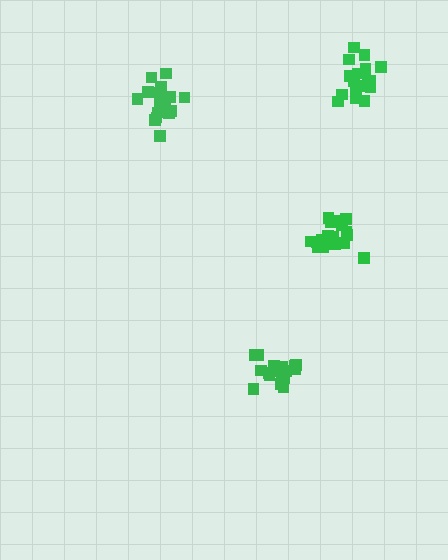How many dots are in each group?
Group 1: 19 dots, Group 2: 17 dots, Group 3: 17 dots, Group 4: 18 dots (71 total).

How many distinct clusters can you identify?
There are 4 distinct clusters.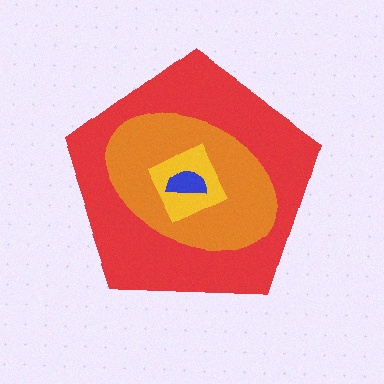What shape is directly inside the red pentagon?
The orange ellipse.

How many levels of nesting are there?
4.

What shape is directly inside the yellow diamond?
The blue semicircle.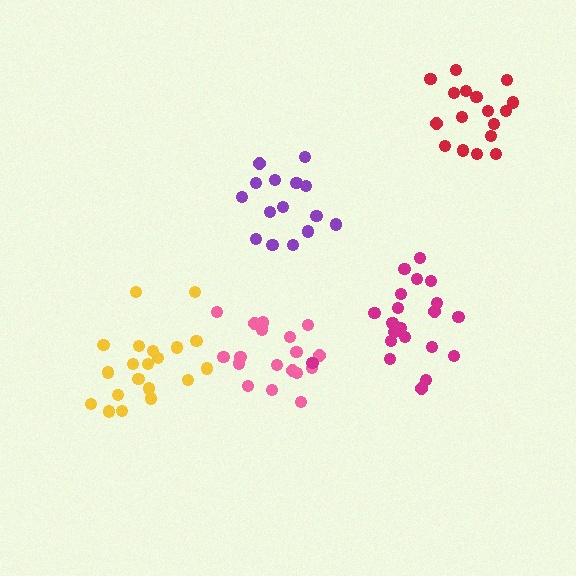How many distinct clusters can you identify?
There are 5 distinct clusters.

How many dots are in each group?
Group 1: 20 dots, Group 2: 18 dots, Group 3: 15 dots, Group 4: 17 dots, Group 5: 21 dots (91 total).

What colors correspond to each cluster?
The clusters are colored: yellow, pink, purple, red, magenta.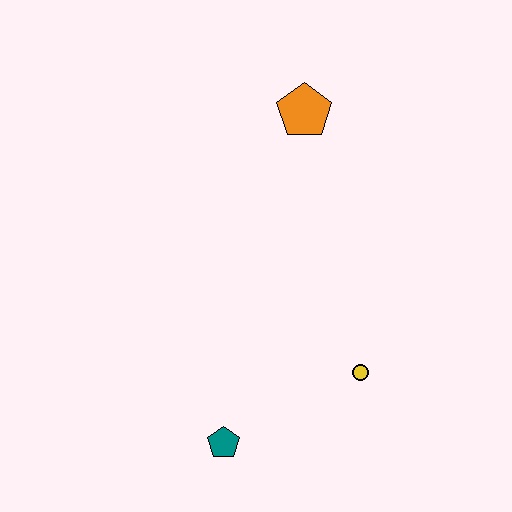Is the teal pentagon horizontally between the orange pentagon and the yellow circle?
No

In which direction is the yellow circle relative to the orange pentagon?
The yellow circle is below the orange pentagon.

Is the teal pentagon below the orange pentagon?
Yes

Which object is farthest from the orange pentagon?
The teal pentagon is farthest from the orange pentagon.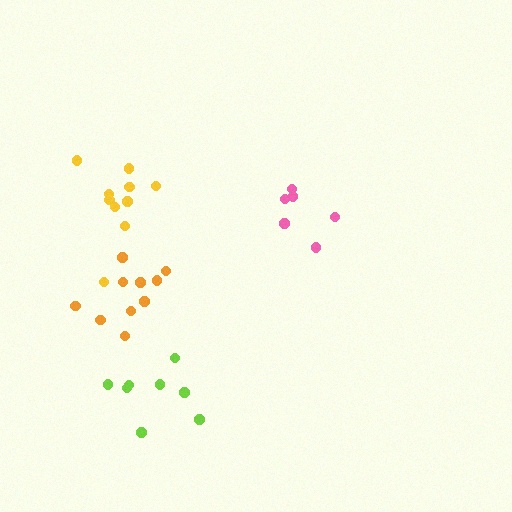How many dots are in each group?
Group 1: 6 dots, Group 2: 10 dots, Group 3: 10 dots, Group 4: 8 dots (34 total).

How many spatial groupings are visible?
There are 4 spatial groupings.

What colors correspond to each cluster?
The clusters are colored: pink, orange, yellow, lime.